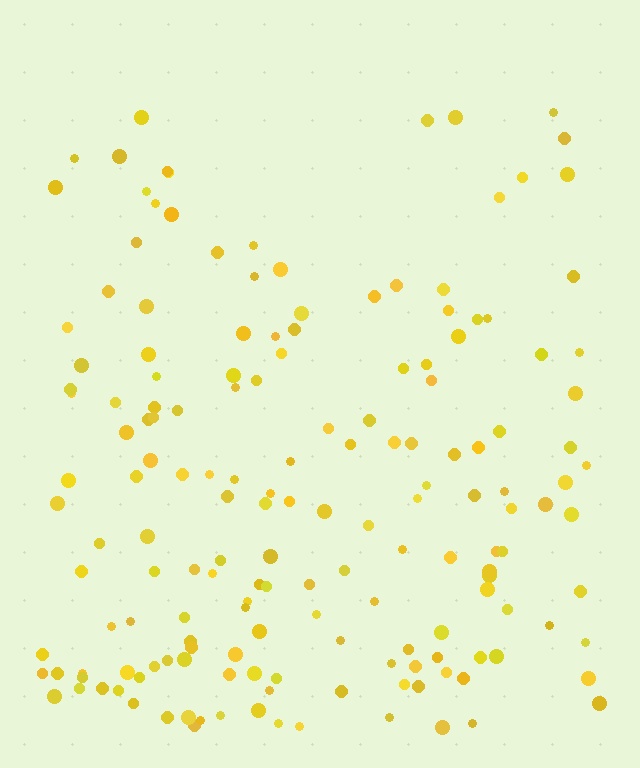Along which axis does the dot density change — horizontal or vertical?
Vertical.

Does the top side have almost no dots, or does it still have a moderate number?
Still a moderate number, just noticeably fewer than the bottom.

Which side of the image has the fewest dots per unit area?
The top.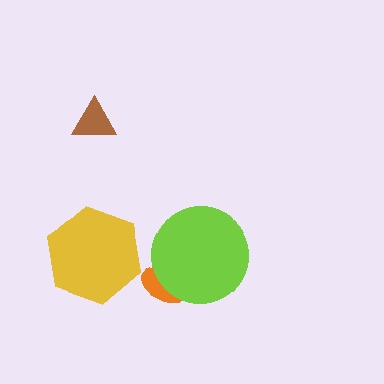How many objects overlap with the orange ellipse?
1 object overlaps with the orange ellipse.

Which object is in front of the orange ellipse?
The lime circle is in front of the orange ellipse.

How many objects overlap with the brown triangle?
0 objects overlap with the brown triangle.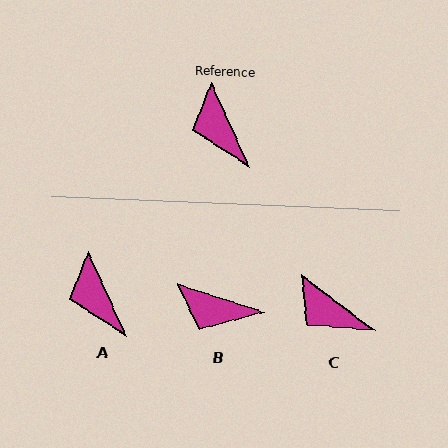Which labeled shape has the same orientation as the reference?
A.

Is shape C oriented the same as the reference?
No, it is off by about 28 degrees.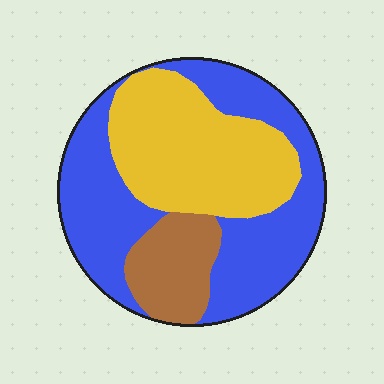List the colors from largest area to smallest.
From largest to smallest: blue, yellow, brown.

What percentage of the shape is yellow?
Yellow covers around 35% of the shape.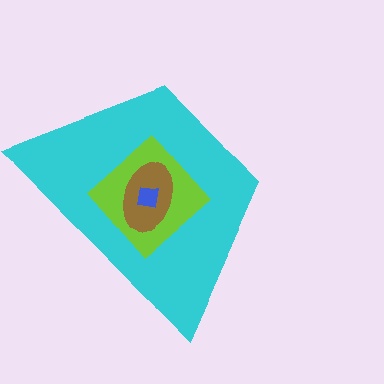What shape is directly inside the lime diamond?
The brown ellipse.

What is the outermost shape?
The cyan trapezoid.